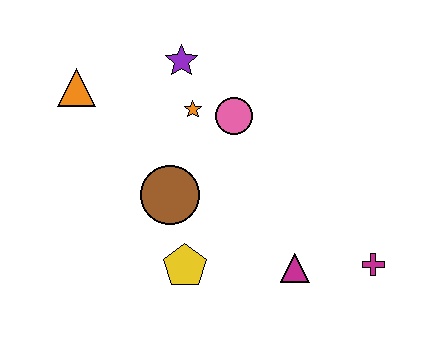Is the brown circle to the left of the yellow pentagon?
Yes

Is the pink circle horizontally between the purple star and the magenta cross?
Yes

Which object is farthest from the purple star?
The magenta cross is farthest from the purple star.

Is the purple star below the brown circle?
No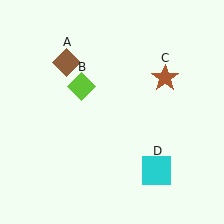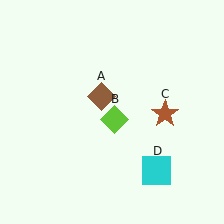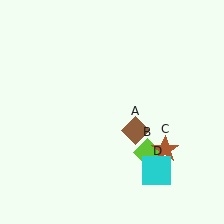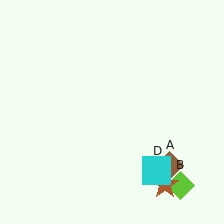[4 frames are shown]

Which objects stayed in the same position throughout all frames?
Cyan square (object D) remained stationary.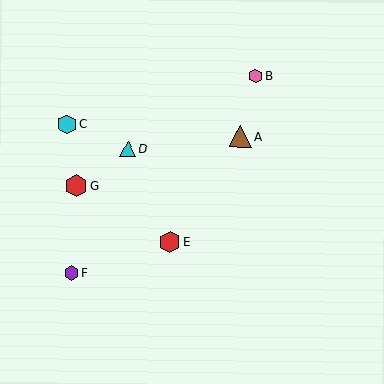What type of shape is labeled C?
Shape C is a cyan hexagon.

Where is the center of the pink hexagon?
The center of the pink hexagon is at (256, 75).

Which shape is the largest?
The brown triangle (labeled A) is the largest.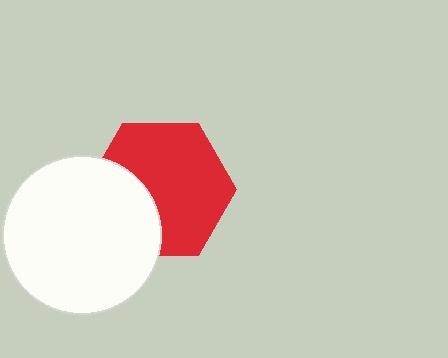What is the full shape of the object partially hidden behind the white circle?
The partially hidden object is a red hexagon.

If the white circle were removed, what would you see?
You would see the complete red hexagon.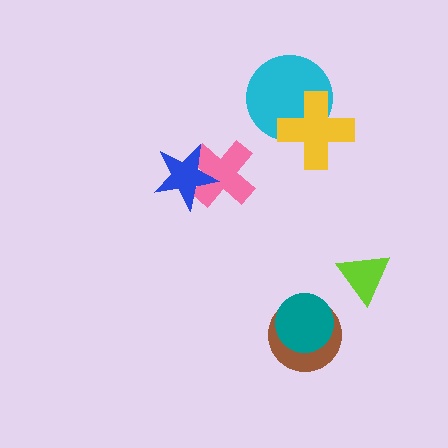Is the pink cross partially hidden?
Yes, it is partially covered by another shape.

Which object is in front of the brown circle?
The teal circle is in front of the brown circle.